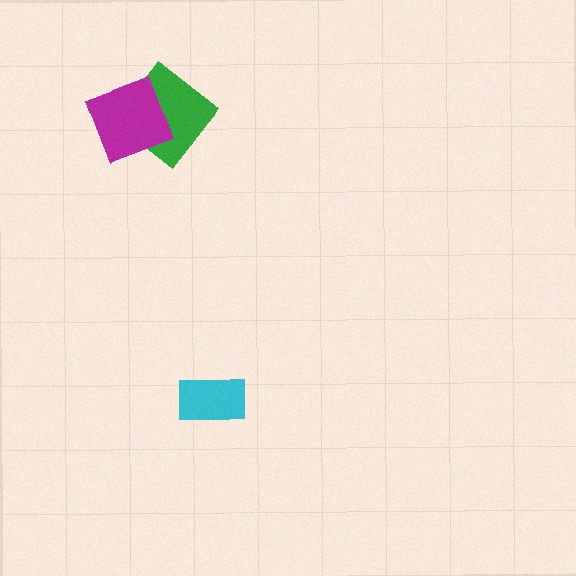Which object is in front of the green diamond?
The magenta square is in front of the green diamond.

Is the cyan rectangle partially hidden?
No, no other shape covers it.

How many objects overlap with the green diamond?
1 object overlaps with the green diamond.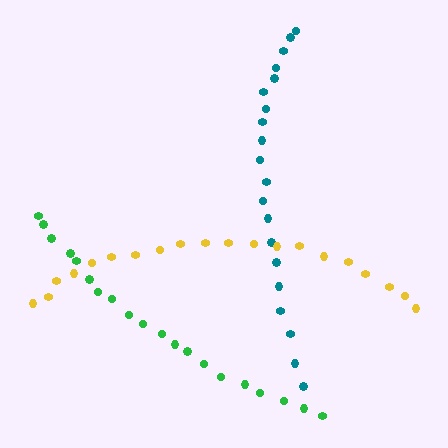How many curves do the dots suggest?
There are 3 distinct paths.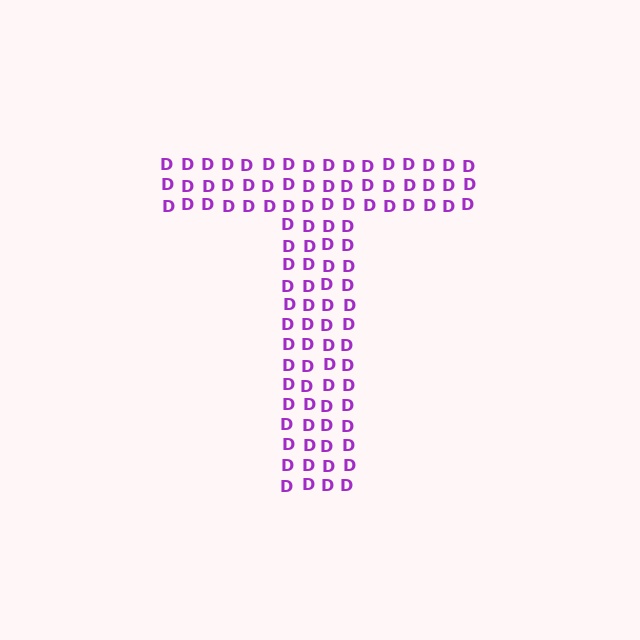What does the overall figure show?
The overall figure shows the letter T.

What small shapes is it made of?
It is made of small letter D's.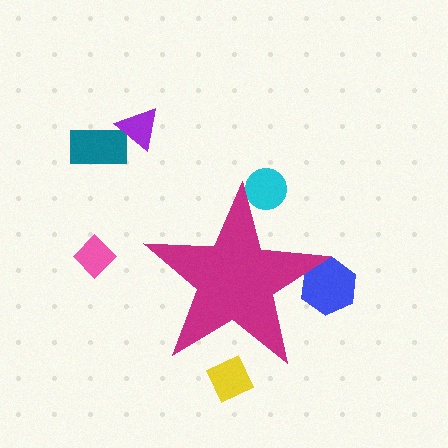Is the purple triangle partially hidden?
No, the purple triangle is fully visible.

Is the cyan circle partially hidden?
Yes, the cyan circle is partially hidden behind the magenta star.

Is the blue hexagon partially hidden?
Yes, the blue hexagon is partially hidden behind the magenta star.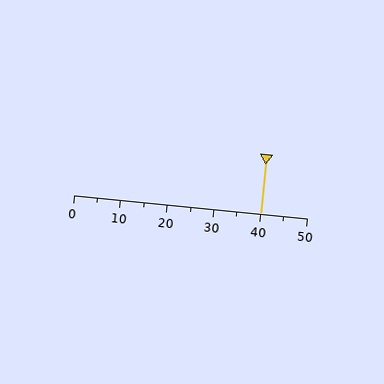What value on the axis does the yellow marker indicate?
The marker indicates approximately 40.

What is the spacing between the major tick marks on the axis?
The major ticks are spaced 10 apart.